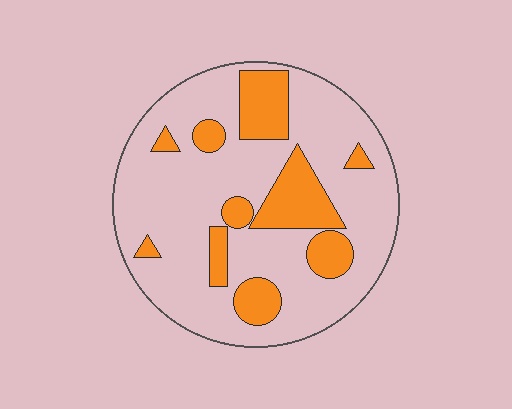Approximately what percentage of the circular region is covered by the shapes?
Approximately 25%.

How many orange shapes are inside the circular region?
10.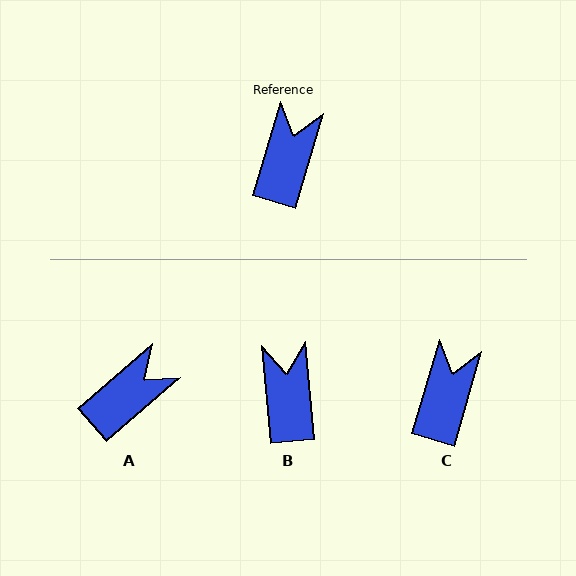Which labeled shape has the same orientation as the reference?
C.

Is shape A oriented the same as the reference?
No, it is off by about 33 degrees.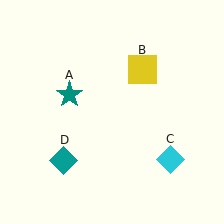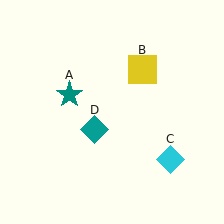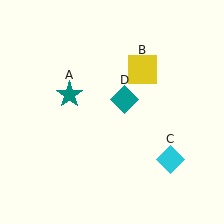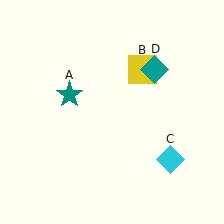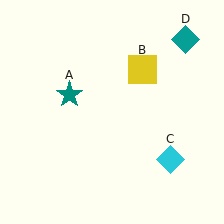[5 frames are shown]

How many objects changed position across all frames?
1 object changed position: teal diamond (object D).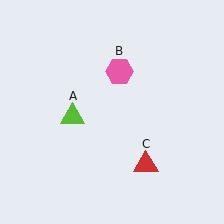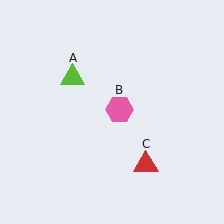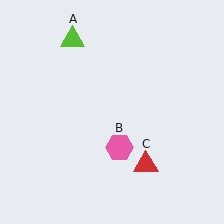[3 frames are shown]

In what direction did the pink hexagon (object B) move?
The pink hexagon (object B) moved down.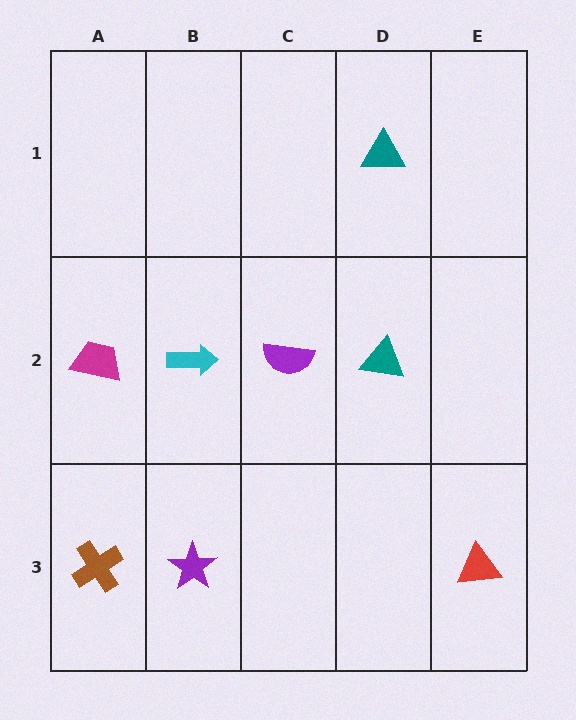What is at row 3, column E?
A red triangle.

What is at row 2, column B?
A cyan arrow.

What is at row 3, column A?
A brown cross.